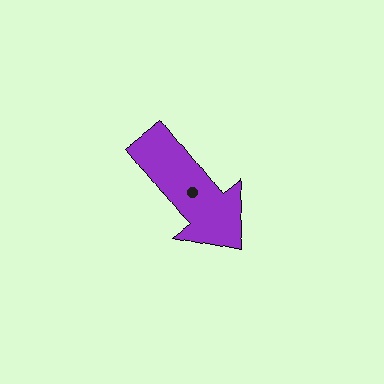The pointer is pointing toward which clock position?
Roughly 5 o'clock.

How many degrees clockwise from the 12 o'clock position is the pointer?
Approximately 142 degrees.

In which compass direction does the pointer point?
Southeast.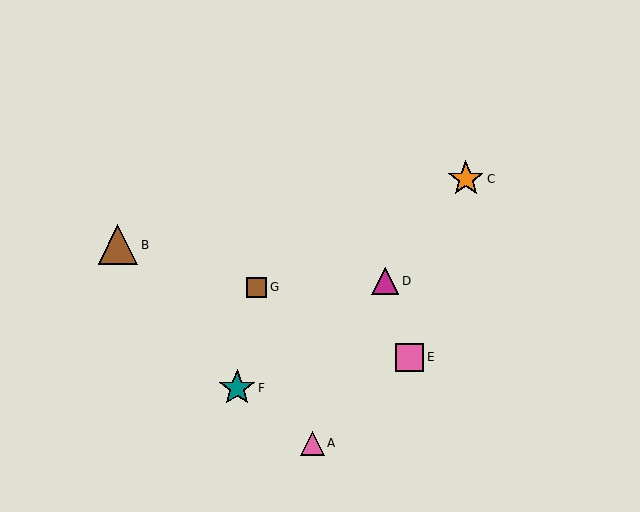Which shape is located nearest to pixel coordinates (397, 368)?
The pink square (labeled E) at (410, 357) is nearest to that location.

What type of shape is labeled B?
Shape B is a brown triangle.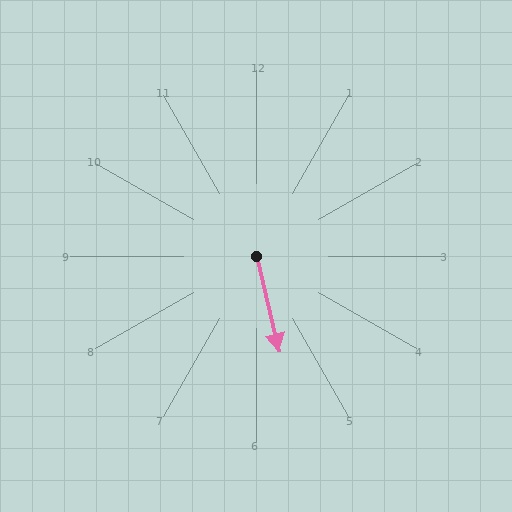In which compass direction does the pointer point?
South.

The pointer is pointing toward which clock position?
Roughly 6 o'clock.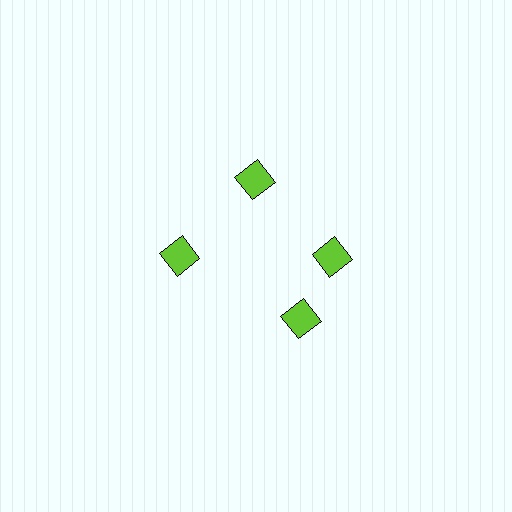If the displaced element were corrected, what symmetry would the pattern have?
It would have 4-fold rotational symmetry — the pattern would map onto itself every 90 degrees.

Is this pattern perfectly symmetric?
No. The 4 lime squares are arranged in a ring, but one element near the 6 o'clock position is rotated out of alignment along the ring, breaking the 4-fold rotational symmetry.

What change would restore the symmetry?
The symmetry would be restored by rotating it back into even spacing with its neighbors so that all 4 squares sit at equal angles and equal distance from the center.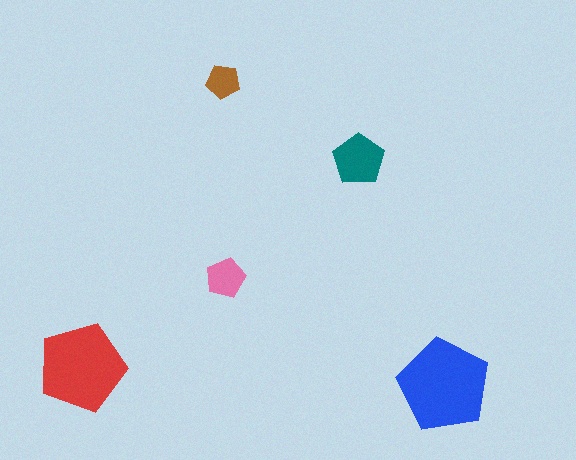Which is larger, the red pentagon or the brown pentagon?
The red one.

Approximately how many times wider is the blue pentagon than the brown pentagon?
About 2.5 times wider.